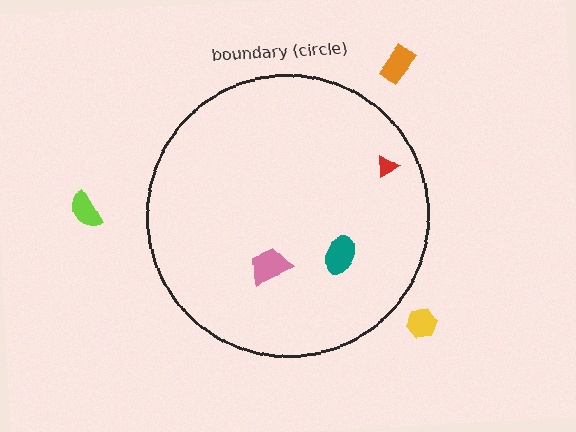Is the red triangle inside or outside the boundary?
Inside.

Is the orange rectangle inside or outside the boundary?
Outside.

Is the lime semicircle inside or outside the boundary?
Outside.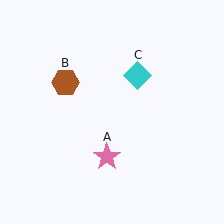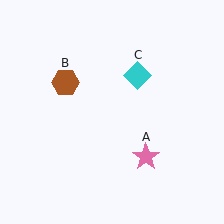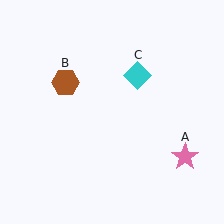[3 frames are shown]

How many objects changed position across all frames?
1 object changed position: pink star (object A).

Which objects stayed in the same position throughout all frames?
Brown hexagon (object B) and cyan diamond (object C) remained stationary.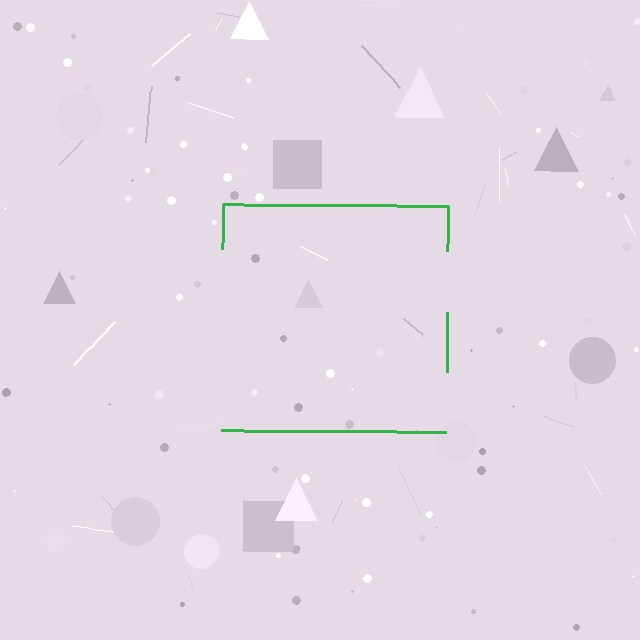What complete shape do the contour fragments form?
The contour fragments form a square.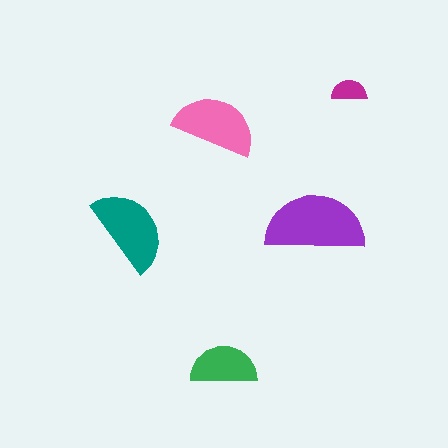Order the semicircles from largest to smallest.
the purple one, the teal one, the pink one, the green one, the magenta one.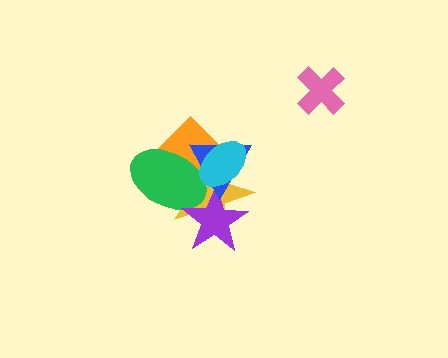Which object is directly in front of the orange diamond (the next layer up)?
The yellow star is directly in front of the orange diamond.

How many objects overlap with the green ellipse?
5 objects overlap with the green ellipse.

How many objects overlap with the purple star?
4 objects overlap with the purple star.